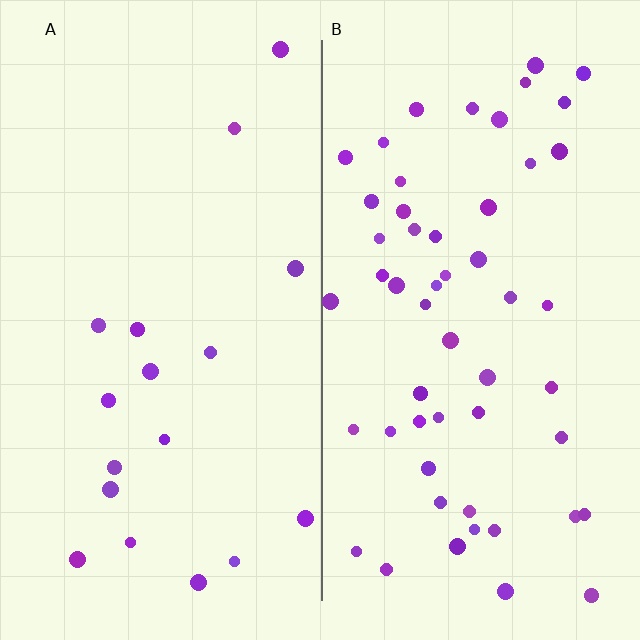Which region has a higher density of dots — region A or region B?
B (the right).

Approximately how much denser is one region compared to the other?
Approximately 3.1× — region B over region A.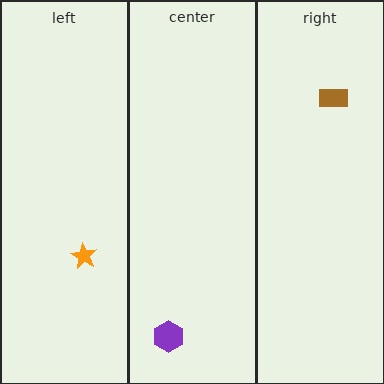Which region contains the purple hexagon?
The center region.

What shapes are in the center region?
The purple hexagon.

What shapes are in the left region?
The orange star.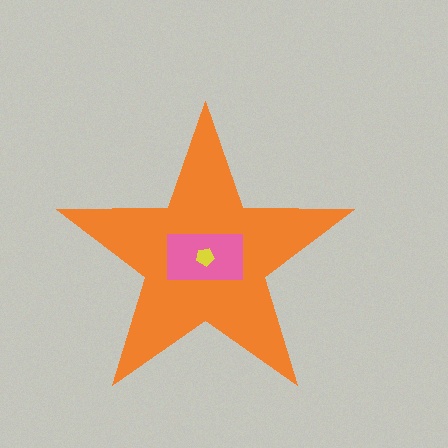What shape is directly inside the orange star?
The pink rectangle.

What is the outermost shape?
The orange star.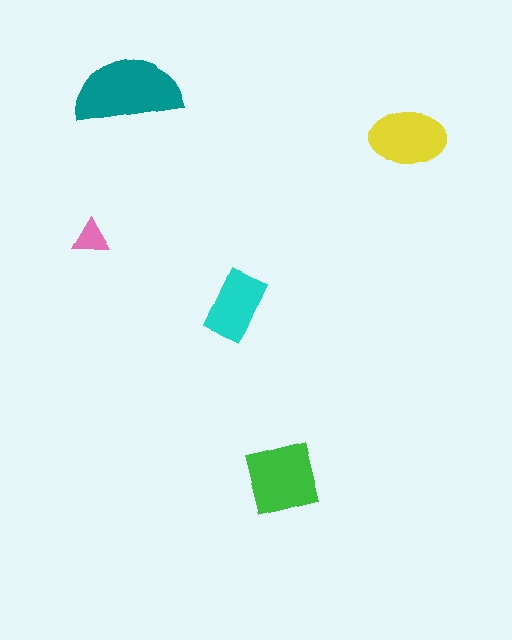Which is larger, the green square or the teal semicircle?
The teal semicircle.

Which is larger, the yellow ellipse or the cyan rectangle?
The yellow ellipse.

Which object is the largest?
The teal semicircle.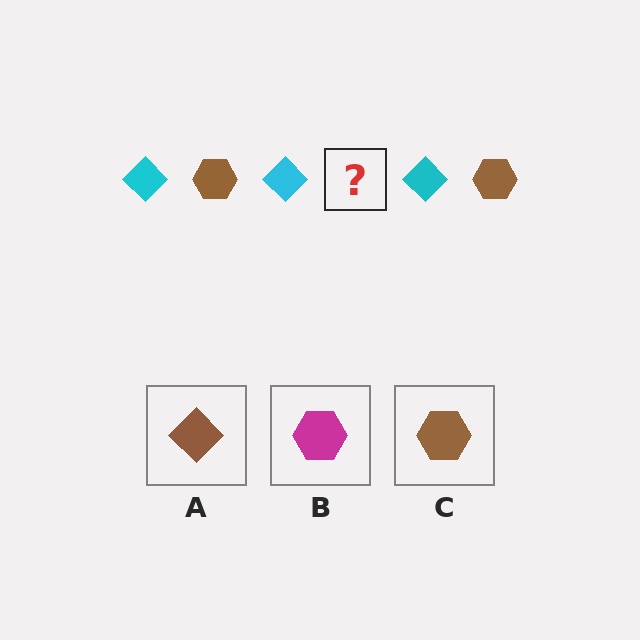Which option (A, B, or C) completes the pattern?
C.